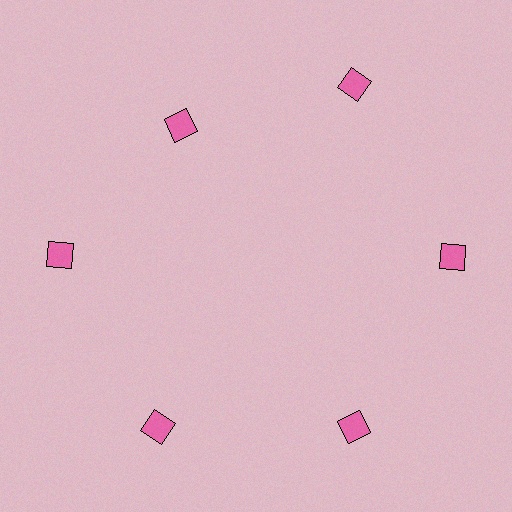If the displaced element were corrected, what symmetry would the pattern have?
It would have 6-fold rotational symmetry — the pattern would map onto itself every 60 degrees.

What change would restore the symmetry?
The symmetry would be restored by moving it outward, back onto the ring so that all 6 squares sit at equal angles and equal distance from the center.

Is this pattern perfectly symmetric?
No. The 6 pink squares are arranged in a ring, but one element near the 11 o'clock position is pulled inward toward the center, breaking the 6-fold rotational symmetry.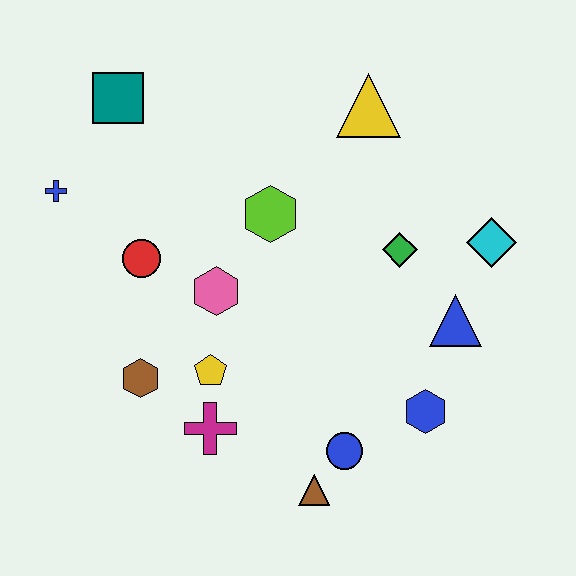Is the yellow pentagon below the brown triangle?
No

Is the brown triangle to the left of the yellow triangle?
Yes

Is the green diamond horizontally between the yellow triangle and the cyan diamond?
Yes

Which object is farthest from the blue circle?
The teal square is farthest from the blue circle.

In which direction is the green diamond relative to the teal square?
The green diamond is to the right of the teal square.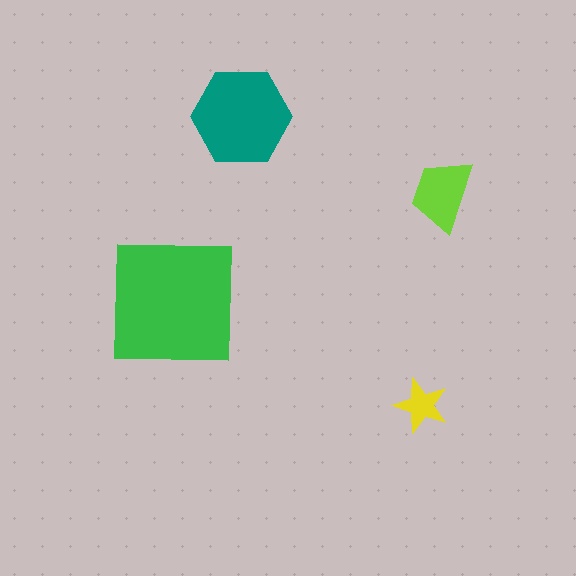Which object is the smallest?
The yellow star.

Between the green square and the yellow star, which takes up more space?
The green square.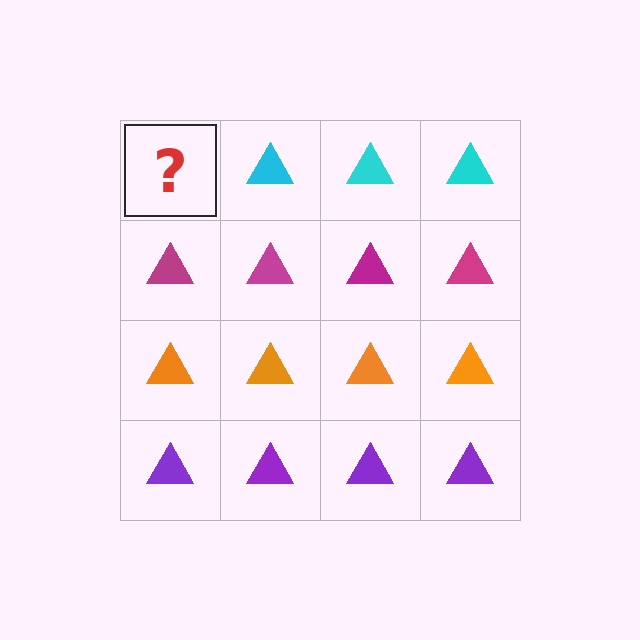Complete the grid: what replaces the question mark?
The question mark should be replaced with a cyan triangle.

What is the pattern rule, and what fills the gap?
The rule is that each row has a consistent color. The gap should be filled with a cyan triangle.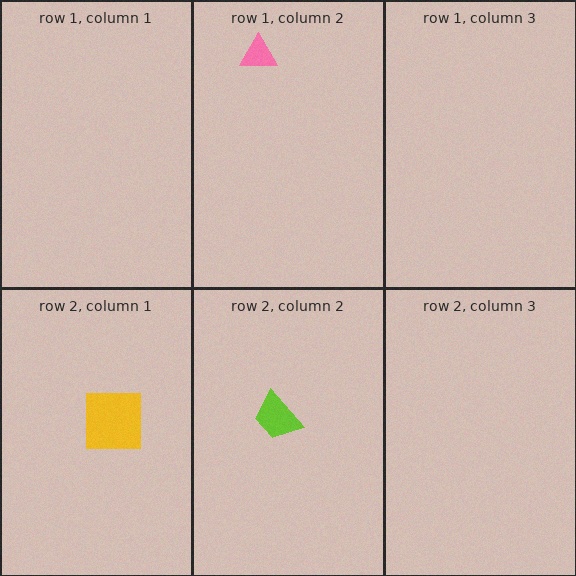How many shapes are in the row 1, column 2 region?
1.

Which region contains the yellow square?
The row 2, column 1 region.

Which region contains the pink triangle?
The row 1, column 2 region.